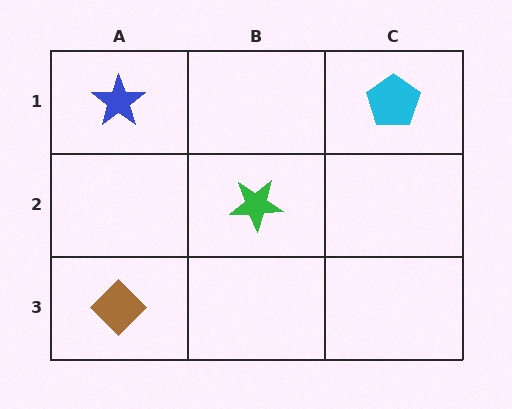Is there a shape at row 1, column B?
No, that cell is empty.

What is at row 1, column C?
A cyan pentagon.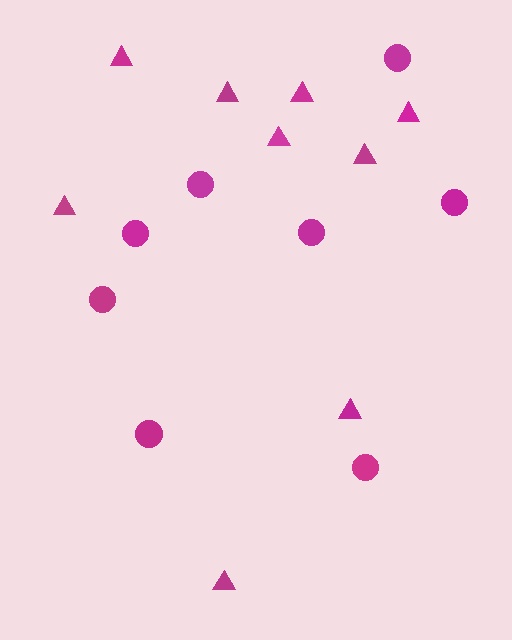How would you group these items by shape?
There are 2 groups: one group of triangles (9) and one group of circles (8).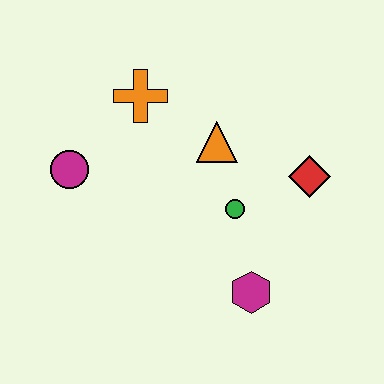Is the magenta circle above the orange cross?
No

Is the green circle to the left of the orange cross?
No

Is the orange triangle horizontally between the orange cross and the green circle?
Yes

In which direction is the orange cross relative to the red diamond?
The orange cross is to the left of the red diamond.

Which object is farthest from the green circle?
The magenta circle is farthest from the green circle.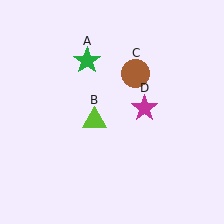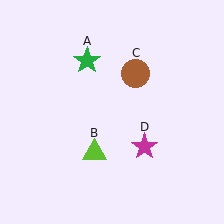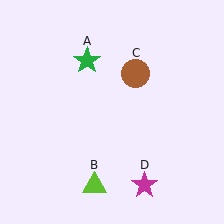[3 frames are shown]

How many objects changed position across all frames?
2 objects changed position: lime triangle (object B), magenta star (object D).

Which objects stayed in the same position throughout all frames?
Green star (object A) and brown circle (object C) remained stationary.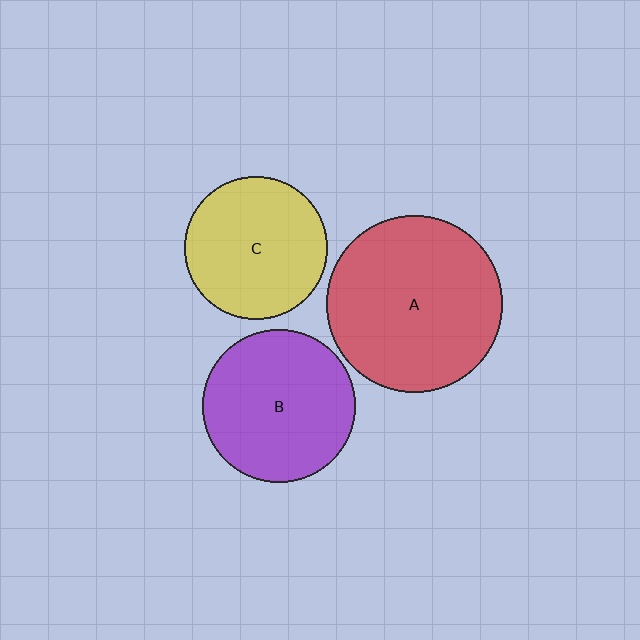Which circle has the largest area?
Circle A (red).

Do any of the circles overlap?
No, none of the circles overlap.